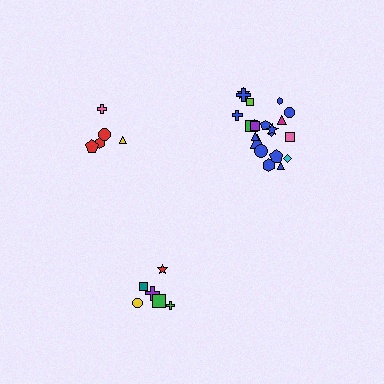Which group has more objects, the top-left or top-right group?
The top-right group.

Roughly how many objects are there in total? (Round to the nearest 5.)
Roughly 35 objects in total.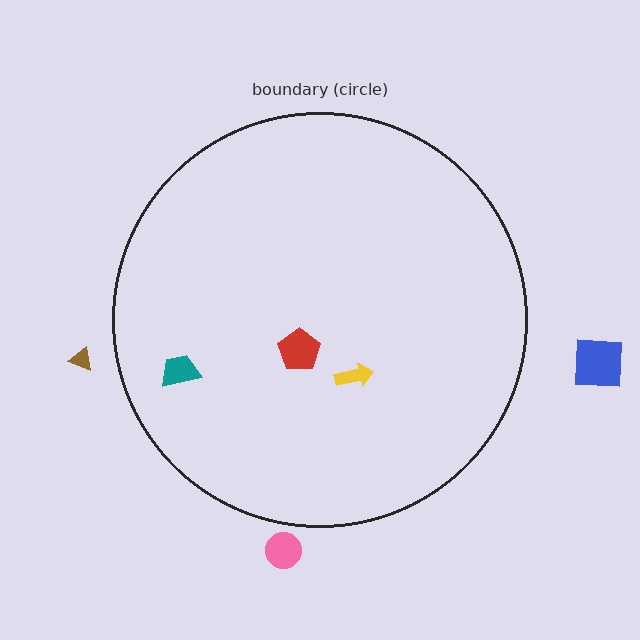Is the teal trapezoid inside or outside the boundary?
Inside.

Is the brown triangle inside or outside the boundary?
Outside.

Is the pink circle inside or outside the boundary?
Outside.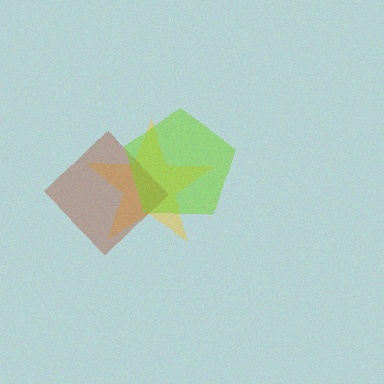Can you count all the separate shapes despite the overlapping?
Yes, there are 3 separate shapes.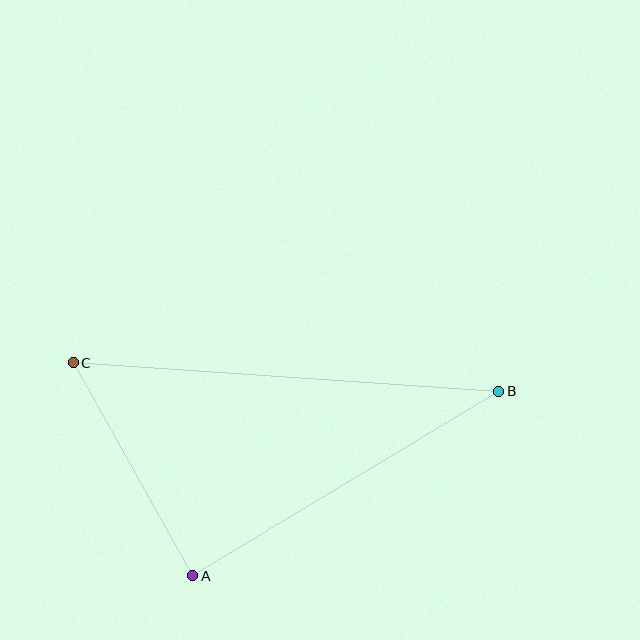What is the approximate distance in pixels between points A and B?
The distance between A and B is approximately 357 pixels.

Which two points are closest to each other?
Points A and C are closest to each other.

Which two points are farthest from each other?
Points B and C are farthest from each other.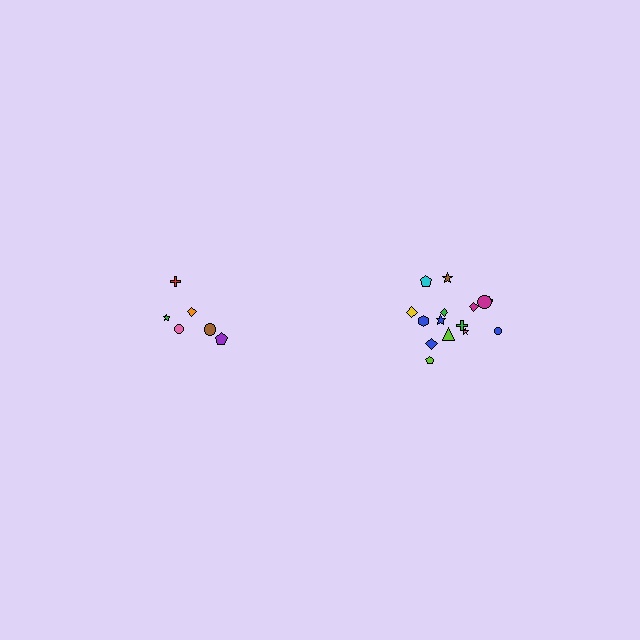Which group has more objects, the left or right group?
The right group.